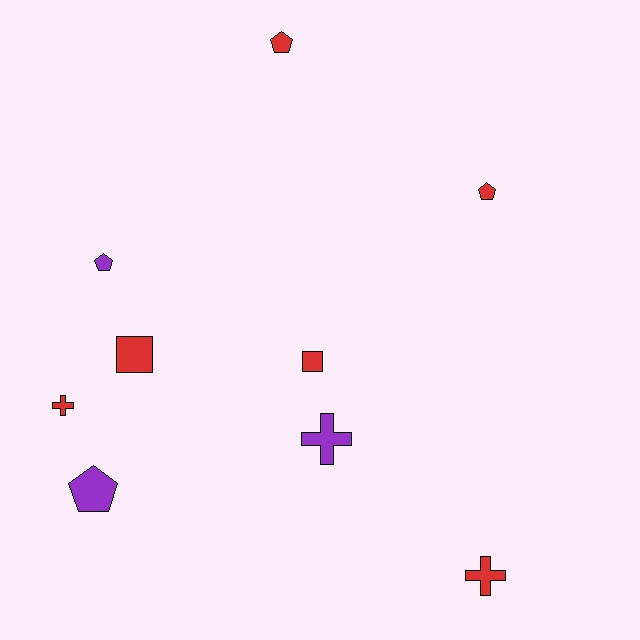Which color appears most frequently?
Red, with 6 objects.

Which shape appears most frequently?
Pentagon, with 4 objects.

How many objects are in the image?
There are 9 objects.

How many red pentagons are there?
There are 2 red pentagons.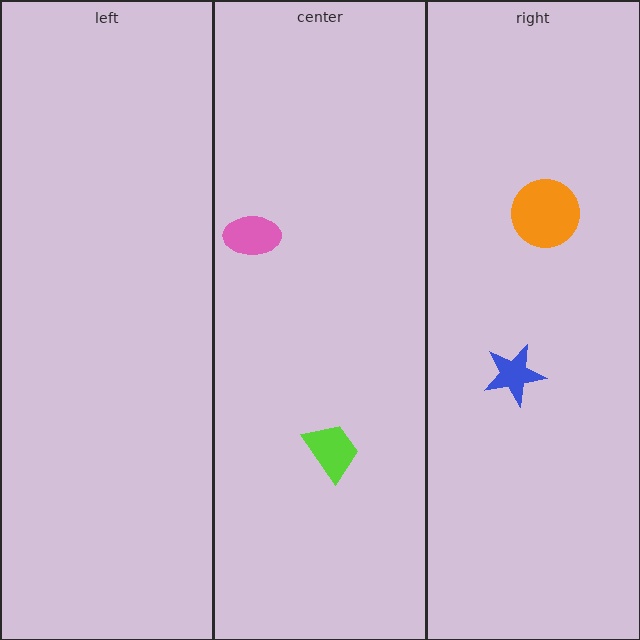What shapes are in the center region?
The pink ellipse, the lime trapezoid.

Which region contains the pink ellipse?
The center region.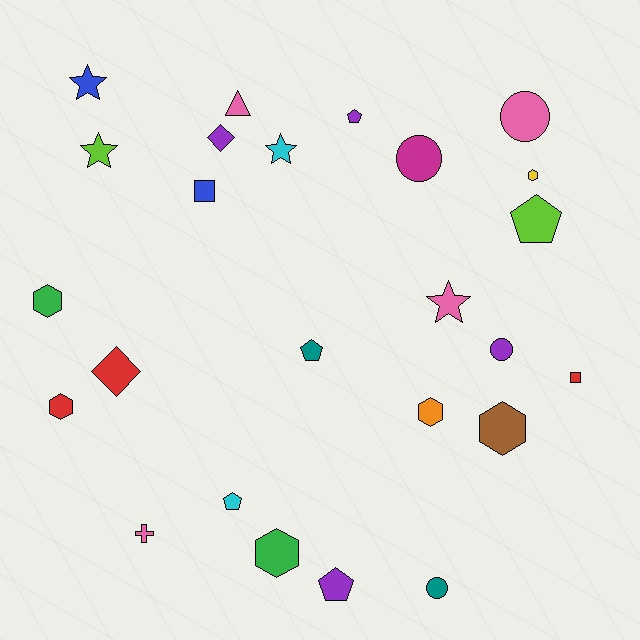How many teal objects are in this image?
There are 2 teal objects.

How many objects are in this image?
There are 25 objects.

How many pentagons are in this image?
There are 5 pentagons.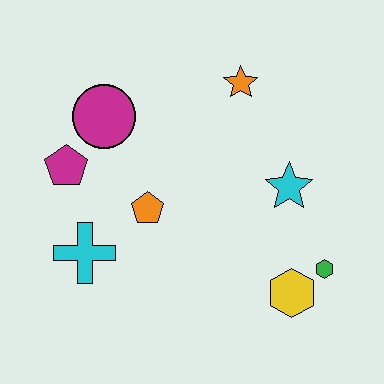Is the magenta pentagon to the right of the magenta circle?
No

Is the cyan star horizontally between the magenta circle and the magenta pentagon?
No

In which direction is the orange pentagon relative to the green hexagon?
The orange pentagon is to the left of the green hexagon.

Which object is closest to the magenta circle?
The magenta pentagon is closest to the magenta circle.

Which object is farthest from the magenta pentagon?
The green hexagon is farthest from the magenta pentagon.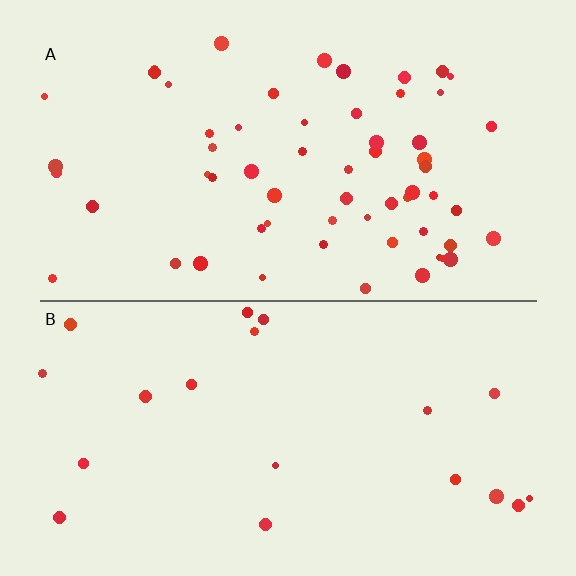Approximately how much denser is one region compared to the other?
Approximately 3.0× — region A over region B.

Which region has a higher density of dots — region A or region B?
A (the top).